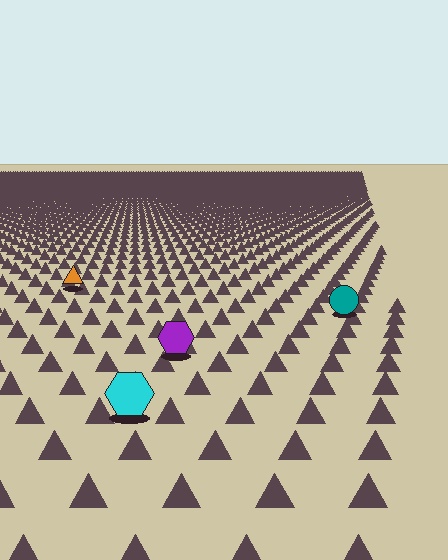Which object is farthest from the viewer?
The orange triangle is farthest from the viewer. It appears smaller and the ground texture around it is denser.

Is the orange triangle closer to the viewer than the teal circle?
No. The teal circle is closer — you can tell from the texture gradient: the ground texture is coarser near it.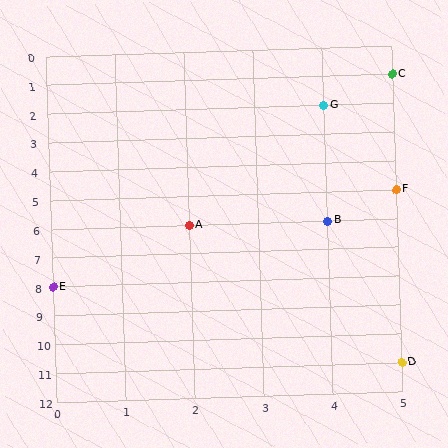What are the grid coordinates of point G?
Point G is at grid coordinates (4, 2).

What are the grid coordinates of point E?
Point E is at grid coordinates (0, 8).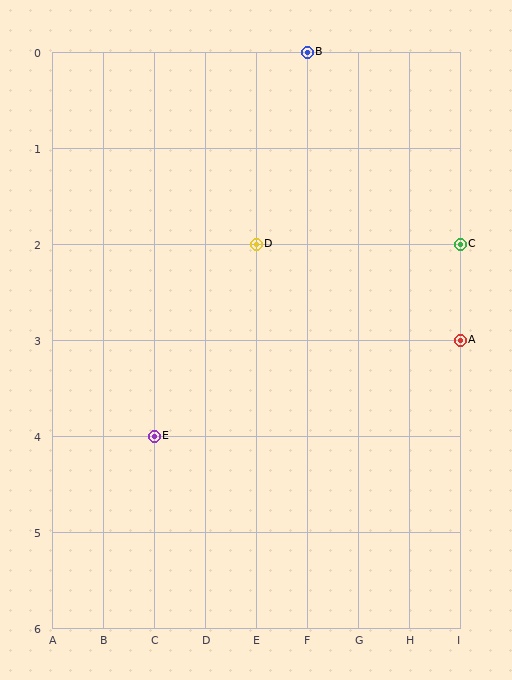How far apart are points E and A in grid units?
Points E and A are 6 columns and 1 row apart (about 6.1 grid units diagonally).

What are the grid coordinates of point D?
Point D is at grid coordinates (E, 2).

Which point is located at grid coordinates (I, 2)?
Point C is at (I, 2).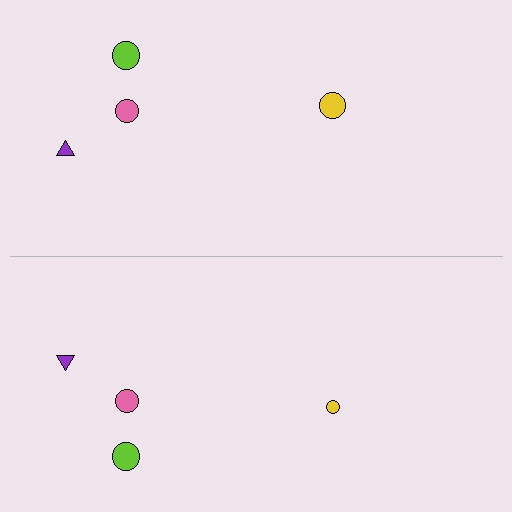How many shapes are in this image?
There are 8 shapes in this image.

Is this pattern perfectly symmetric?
No, the pattern is not perfectly symmetric. The yellow circle on the bottom side has a different size than its mirror counterpart.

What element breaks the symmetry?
The yellow circle on the bottom side has a different size than its mirror counterpart.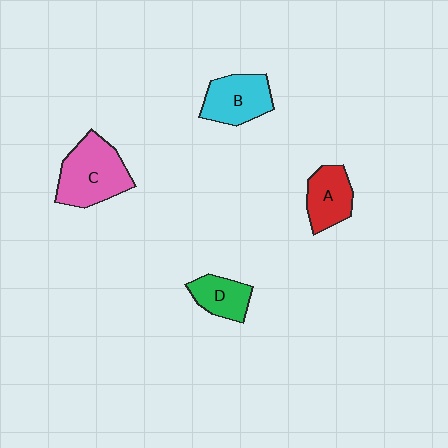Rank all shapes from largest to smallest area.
From largest to smallest: C (pink), B (cyan), A (red), D (green).